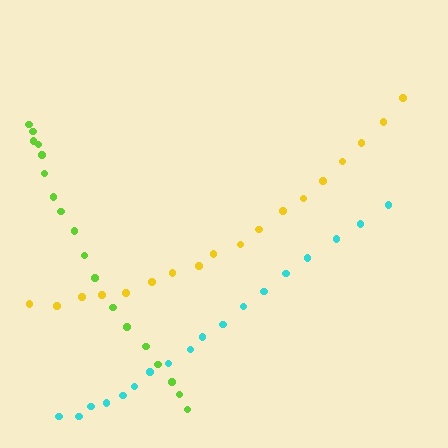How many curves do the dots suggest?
There are 3 distinct paths.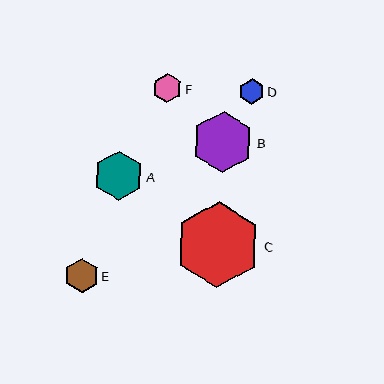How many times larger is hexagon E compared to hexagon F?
Hexagon E is approximately 1.2 times the size of hexagon F.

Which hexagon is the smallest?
Hexagon D is the smallest with a size of approximately 26 pixels.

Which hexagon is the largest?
Hexagon C is the largest with a size of approximately 86 pixels.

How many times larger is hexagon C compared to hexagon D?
Hexagon C is approximately 3.4 times the size of hexagon D.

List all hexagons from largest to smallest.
From largest to smallest: C, B, A, E, F, D.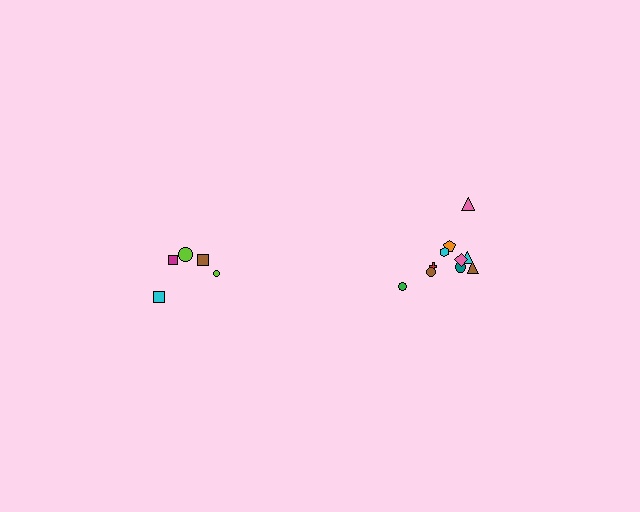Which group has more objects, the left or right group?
The right group.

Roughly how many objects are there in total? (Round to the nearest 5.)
Roughly 15 objects in total.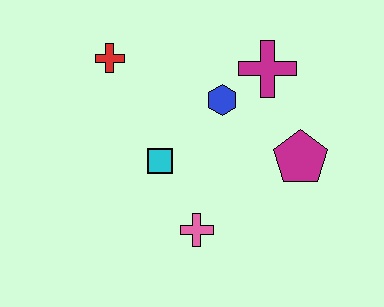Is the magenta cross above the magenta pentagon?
Yes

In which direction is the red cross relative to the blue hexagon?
The red cross is to the left of the blue hexagon.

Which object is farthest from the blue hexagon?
The pink cross is farthest from the blue hexagon.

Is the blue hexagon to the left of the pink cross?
No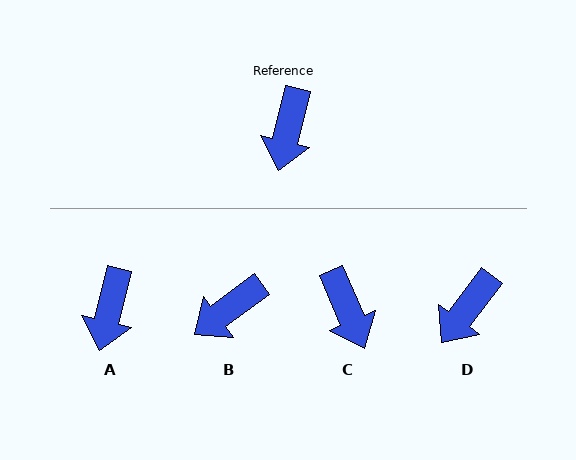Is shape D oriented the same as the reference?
No, it is off by about 23 degrees.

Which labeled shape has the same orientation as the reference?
A.